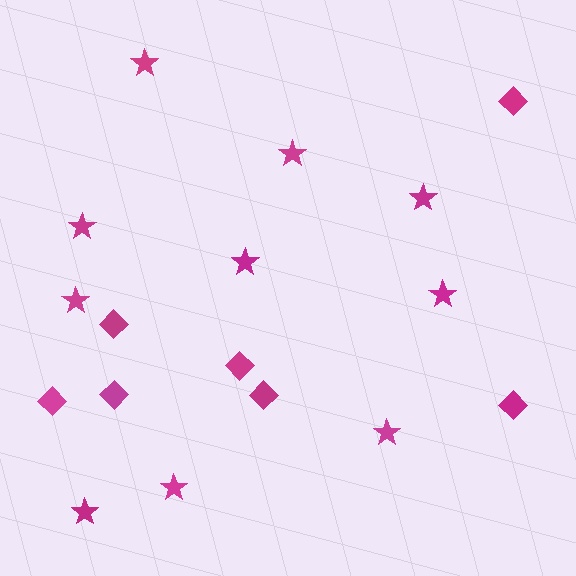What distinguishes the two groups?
There are 2 groups: one group of stars (10) and one group of diamonds (7).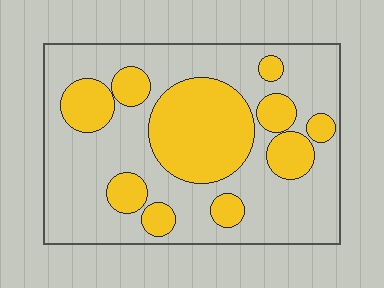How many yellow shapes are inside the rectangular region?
10.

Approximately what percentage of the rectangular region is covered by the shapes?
Approximately 35%.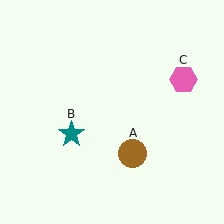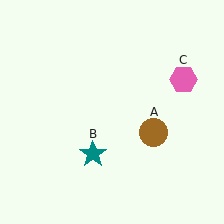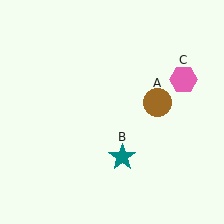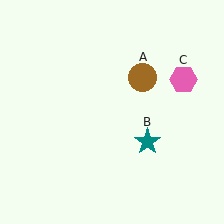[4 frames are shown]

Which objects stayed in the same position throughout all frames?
Pink hexagon (object C) remained stationary.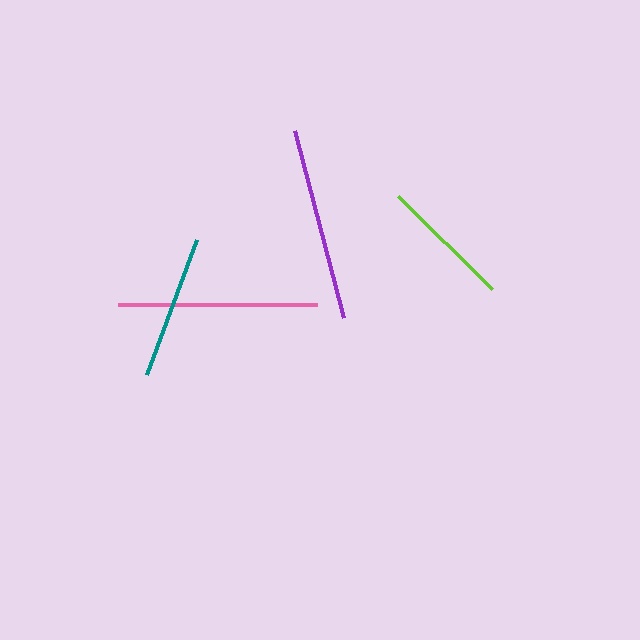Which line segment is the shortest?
The lime line is the shortest at approximately 132 pixels.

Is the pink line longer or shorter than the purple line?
The pink line is longer than the purple line.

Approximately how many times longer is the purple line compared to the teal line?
The purple line is approximately 1.3 times the length of the teal line.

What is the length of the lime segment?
The lime segment is approximately 132 pixels long.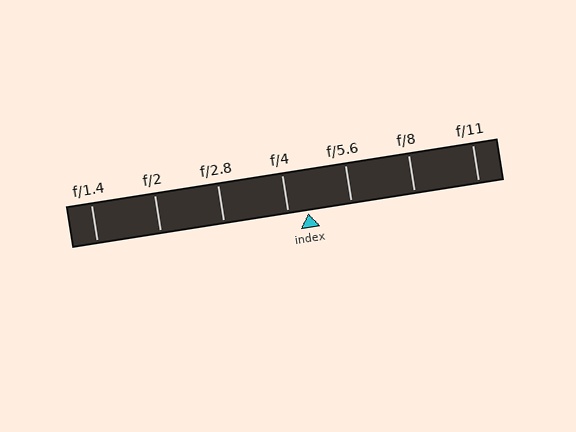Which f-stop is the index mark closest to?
The index mark is closest to f/4.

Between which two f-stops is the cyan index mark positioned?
The index mark is between f/4 and f/5.6.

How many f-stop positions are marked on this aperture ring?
There are 7 f-stop positions marked.